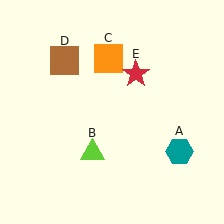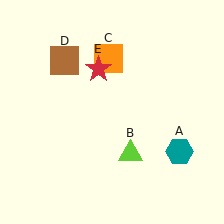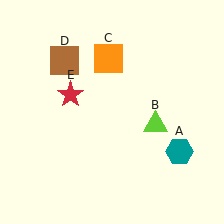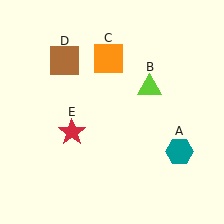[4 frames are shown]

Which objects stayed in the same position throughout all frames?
Teal hexagon (object A) and orange square (object C) and brown square (object D) remained stationary.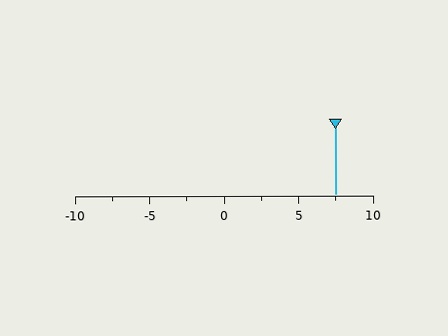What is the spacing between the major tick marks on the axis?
The major ticks are spaced 5 apart.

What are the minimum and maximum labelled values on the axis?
The axis runs from -10 to 10.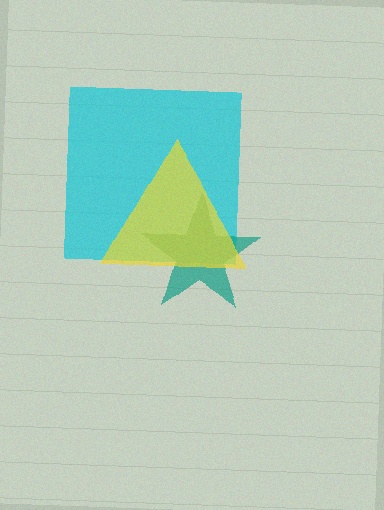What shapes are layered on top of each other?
The layered shapes are: a cyan square, a teal star, a yellow triangle.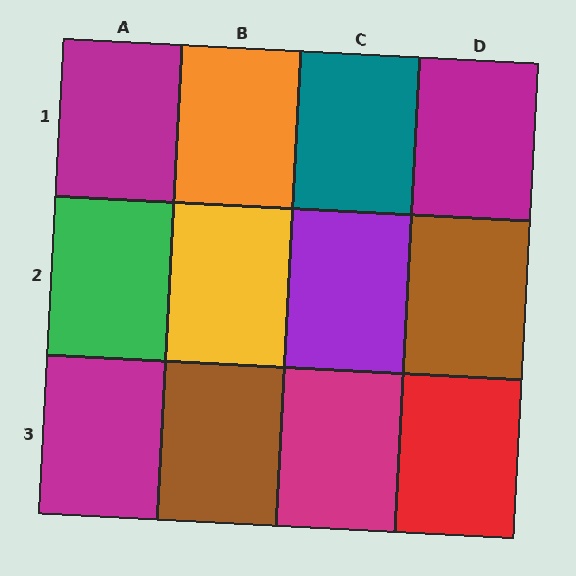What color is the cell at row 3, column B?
Brown.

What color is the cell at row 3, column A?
Magenta.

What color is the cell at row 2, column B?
Yellow.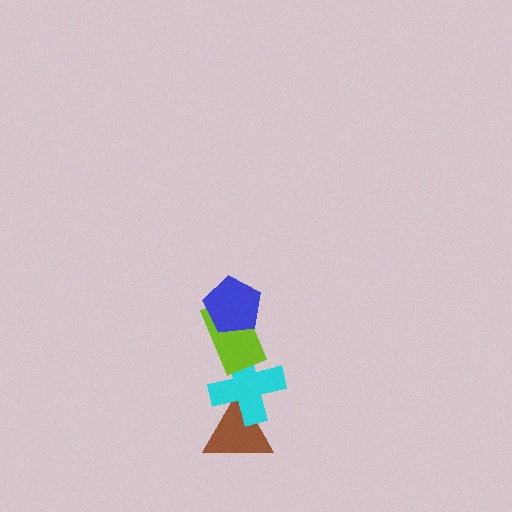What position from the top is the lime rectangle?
The lime rectangle is 2nd from the top.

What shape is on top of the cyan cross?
The lime rectangle is on top of the cyan cross.